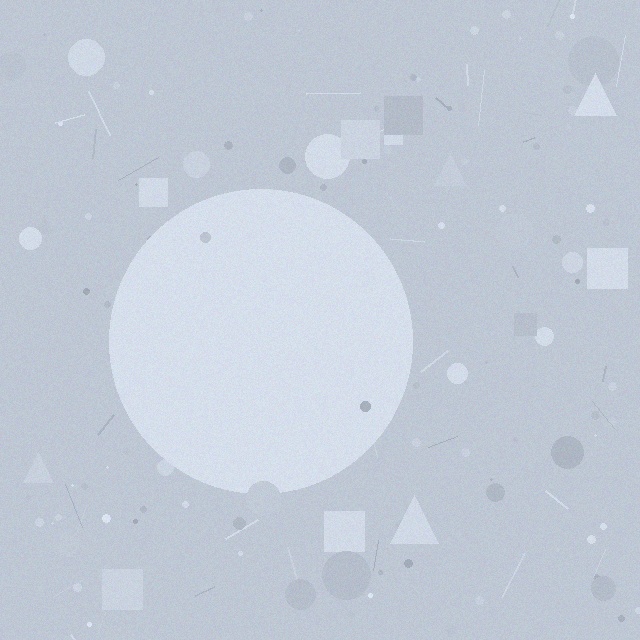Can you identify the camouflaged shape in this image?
The camouflaged shape is a circle.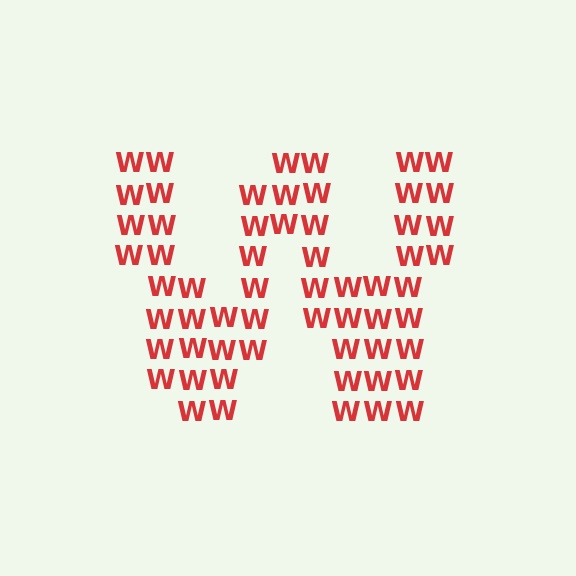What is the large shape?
The large shape is the letter W.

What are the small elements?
The small elements are letter W's.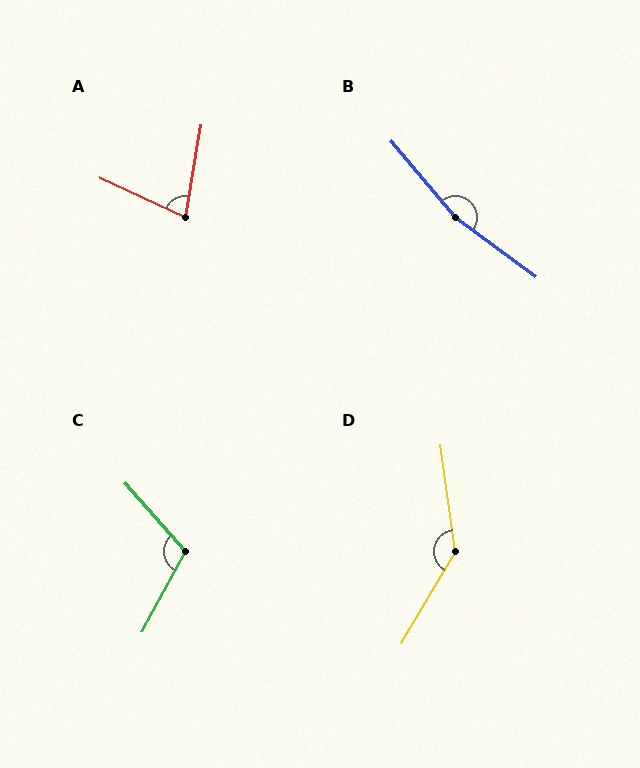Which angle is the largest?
B, at approximately 167 degrees.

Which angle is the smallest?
A, at approximately 75 degrees.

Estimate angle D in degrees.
Approximately 142 degrees.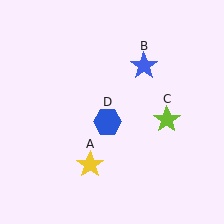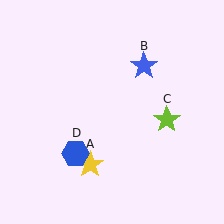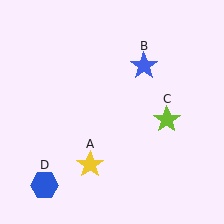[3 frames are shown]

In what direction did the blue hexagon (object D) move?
The blue hexagon (object D) moved down and to the left.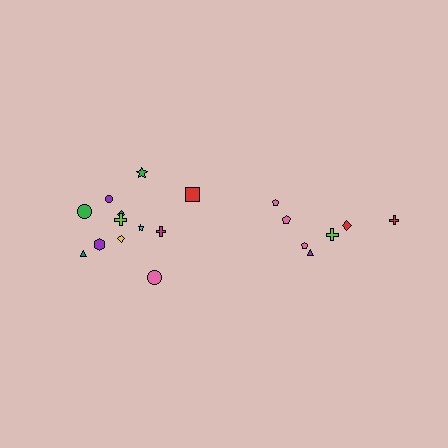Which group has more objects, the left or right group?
The left group.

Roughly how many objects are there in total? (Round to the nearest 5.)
Roughly 20 objects in total.